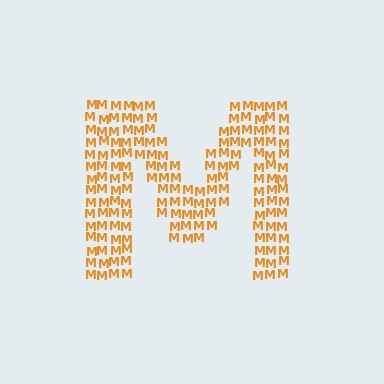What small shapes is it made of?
It is made of small letter M's.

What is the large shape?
The large shape is the letter M.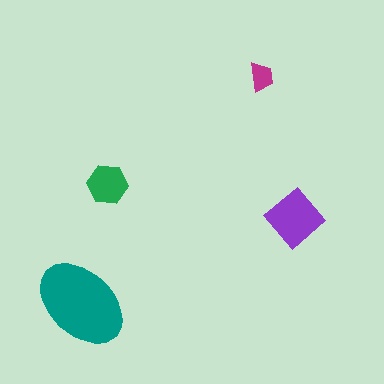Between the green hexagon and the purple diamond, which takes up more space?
The purple diamond.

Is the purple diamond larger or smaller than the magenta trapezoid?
Larger.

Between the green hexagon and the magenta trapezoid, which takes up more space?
The green hexagon.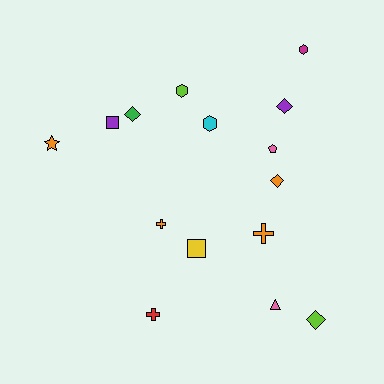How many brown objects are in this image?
There are no brown objects.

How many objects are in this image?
There are 15 objects.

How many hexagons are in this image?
There are 3 hexagons.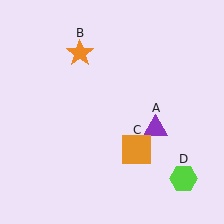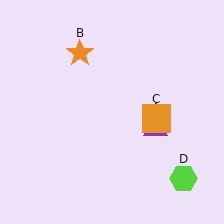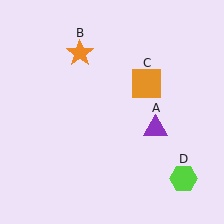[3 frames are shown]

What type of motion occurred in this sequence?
The orange square (object C) rotated counterclockwise around the center of the scene.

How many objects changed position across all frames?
1 object changed position: orange square (object C).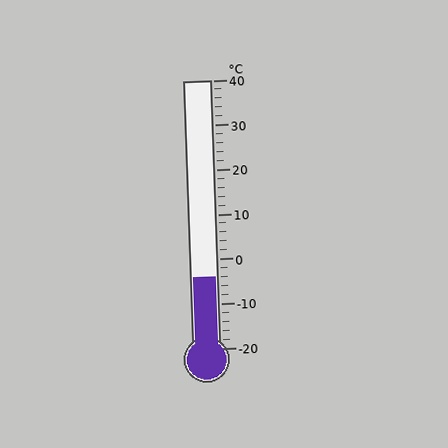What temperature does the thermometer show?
The thermometer shows approximately -4°C.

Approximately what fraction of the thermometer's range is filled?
The thermometer is filled to approximately 25% of its range.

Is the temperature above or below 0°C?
The temperature is below 0°C.